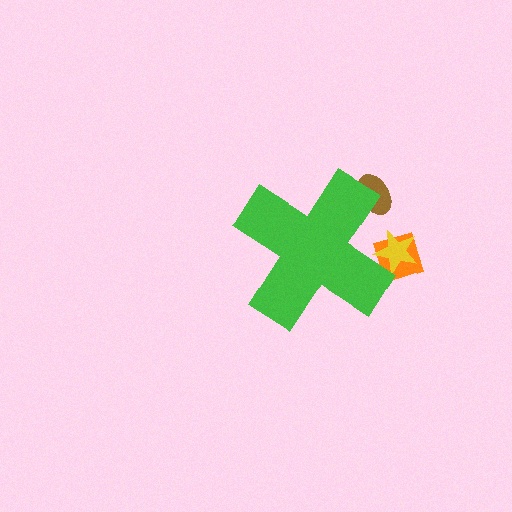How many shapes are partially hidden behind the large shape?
3 shapes are partially hidden.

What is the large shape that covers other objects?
A green cross.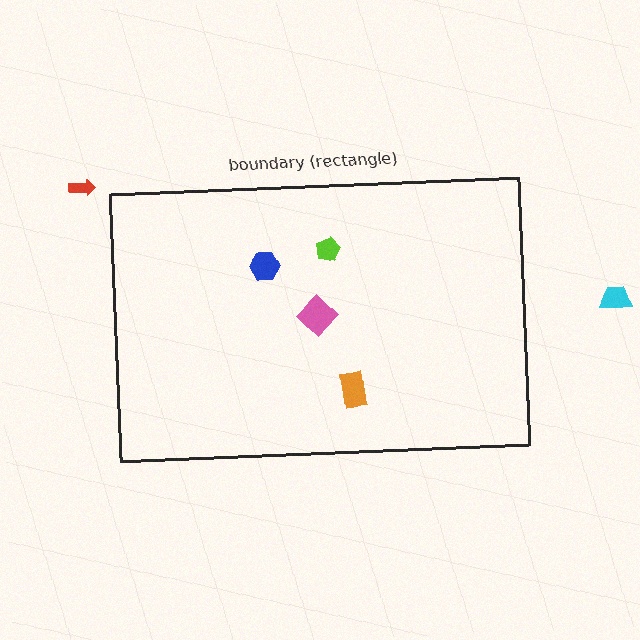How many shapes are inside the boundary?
4 inside, 2 outside.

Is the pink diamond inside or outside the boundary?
Inside.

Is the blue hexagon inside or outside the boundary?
Inside.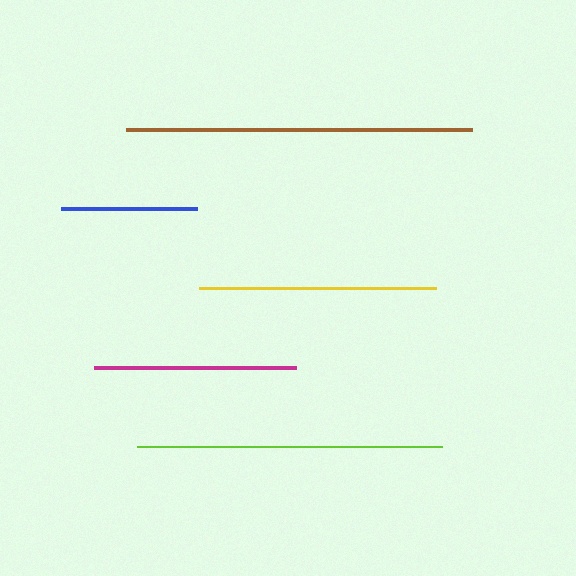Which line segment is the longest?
The brown line is the longest at approximately 345 pixels.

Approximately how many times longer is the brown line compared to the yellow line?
The brown line is approximately 1.5 times the length of the yellow line.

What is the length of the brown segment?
The brown segment is approximately 345 pixels long.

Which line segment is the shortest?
The blue line is the shortest at approximately 136 pixels.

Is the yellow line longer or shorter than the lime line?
The lime line is longer than the yellow line.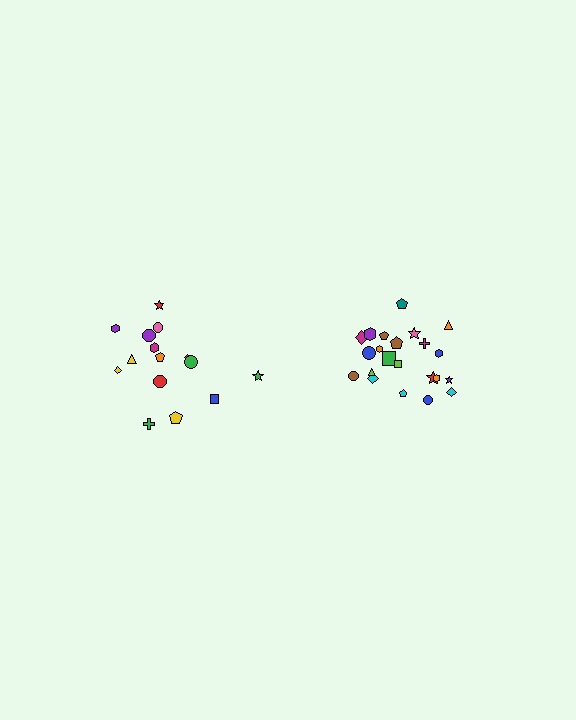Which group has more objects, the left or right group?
The right group.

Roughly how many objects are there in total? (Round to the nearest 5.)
Roughly 35 objects in total.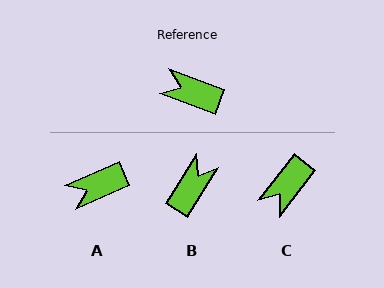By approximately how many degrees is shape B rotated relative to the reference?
Approximately 101 degrees clockwise.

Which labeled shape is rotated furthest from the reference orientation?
B, about 101 degrees away.